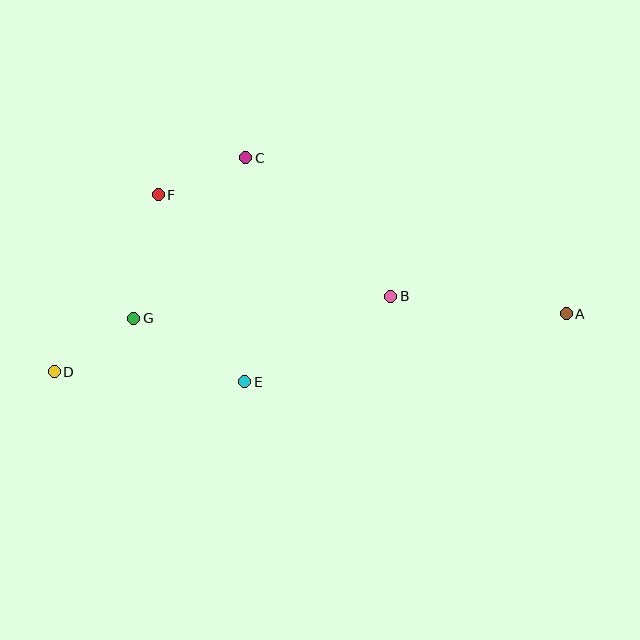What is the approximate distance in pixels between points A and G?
The distance between A and G is approximately 433 pixels.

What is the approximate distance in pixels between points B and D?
The distance between B and D is approximately 345 pixels.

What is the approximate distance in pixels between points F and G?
The distance between F and G is approximately 126 pixels.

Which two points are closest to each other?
Points C and F are closest to each other.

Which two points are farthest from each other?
Points A and D are farthest from each other.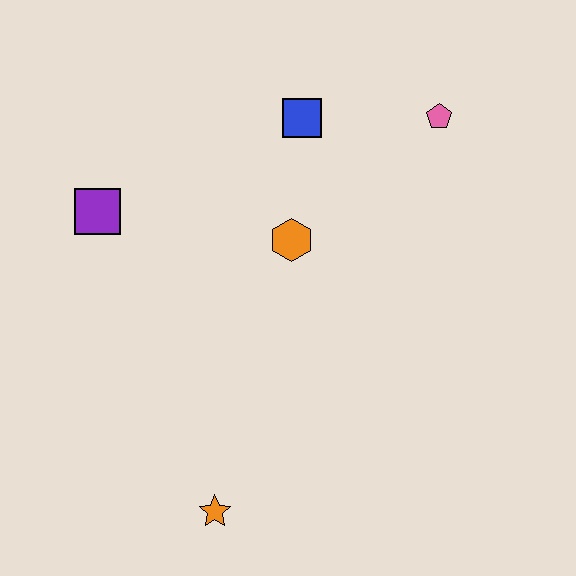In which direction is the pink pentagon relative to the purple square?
The pink pentagon is to the right of the purple square.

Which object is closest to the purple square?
The orange hexagon is closest to the purple square.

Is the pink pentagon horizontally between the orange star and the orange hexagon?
No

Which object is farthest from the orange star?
The pink pentagon is farthest from the orange star.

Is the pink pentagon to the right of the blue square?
Yes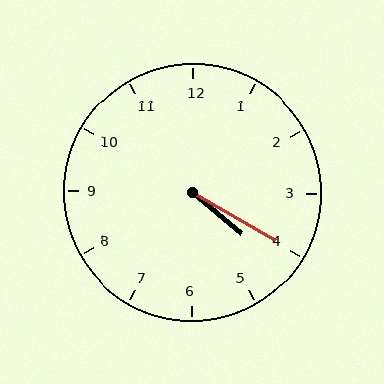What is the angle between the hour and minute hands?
Approximately 10 degrees.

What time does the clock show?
4:20.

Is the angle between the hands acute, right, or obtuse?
It is acute.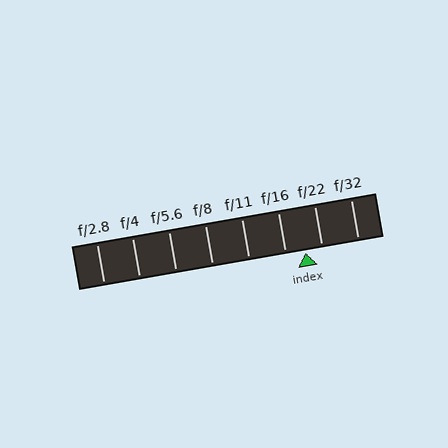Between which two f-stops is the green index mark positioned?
The index mark is between f/16 and f/22.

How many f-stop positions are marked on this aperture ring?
There are 8 f-stop positions marked.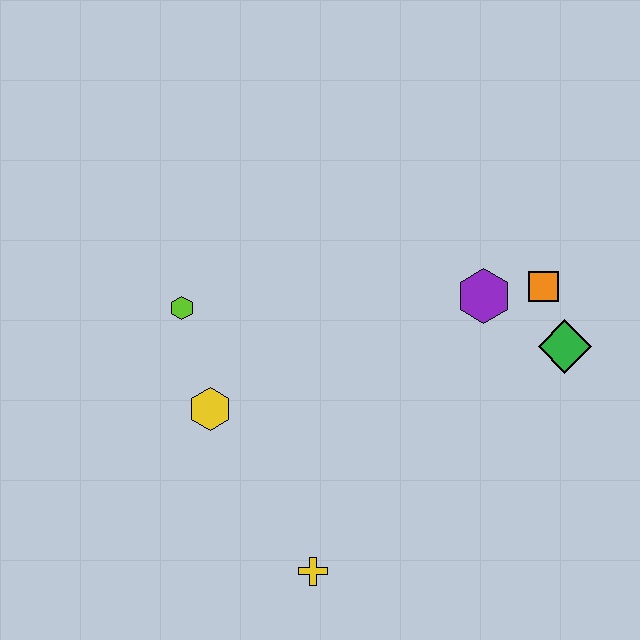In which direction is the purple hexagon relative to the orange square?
The purple hexagon is to the left of the orange square.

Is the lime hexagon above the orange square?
No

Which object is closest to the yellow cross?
The yellow hexagon is closest to the yellow cross.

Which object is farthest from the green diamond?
The lime hexagon is farthest from the green diamond.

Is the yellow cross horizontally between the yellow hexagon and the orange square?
Yes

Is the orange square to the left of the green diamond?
Yes